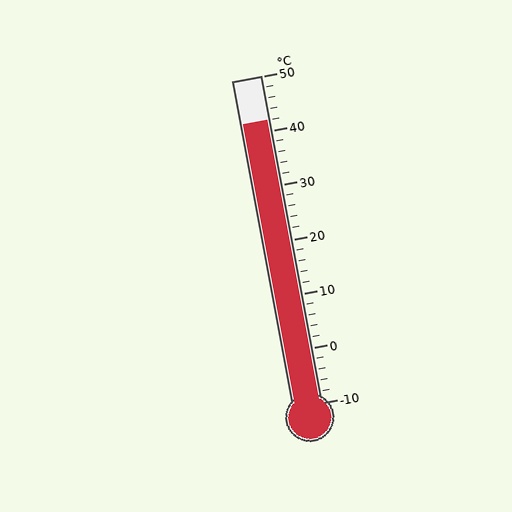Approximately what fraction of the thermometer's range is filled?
The thermometer is filled to approximately 85% of its range.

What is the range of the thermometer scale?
The thermometer scale ranges from -10°C to 50°C.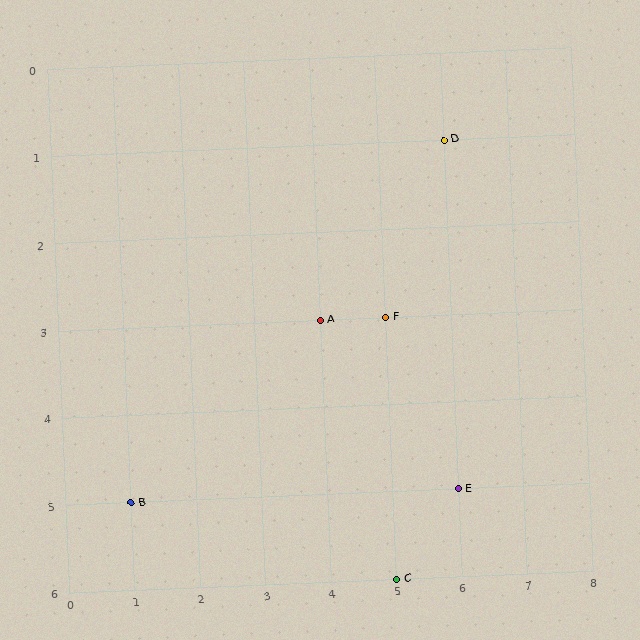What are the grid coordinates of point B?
Point B is at grid coordinates (1, 5).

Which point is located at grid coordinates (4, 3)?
Point A is at (4, 3).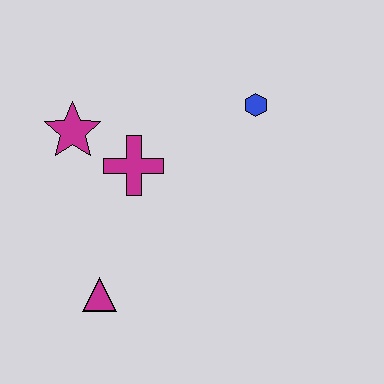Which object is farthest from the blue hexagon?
The magenta triangle is farthest from the blue hexagon.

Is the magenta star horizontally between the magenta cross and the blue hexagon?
No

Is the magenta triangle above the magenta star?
No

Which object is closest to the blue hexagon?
The magenta cross is closest to the blue hexagon.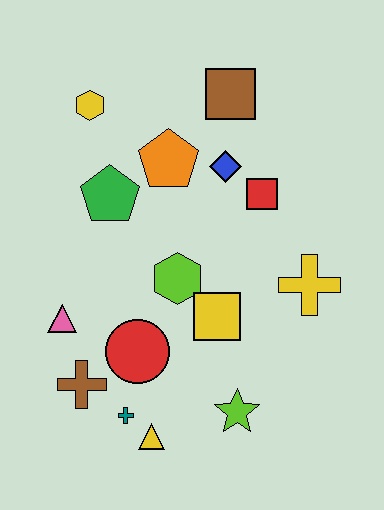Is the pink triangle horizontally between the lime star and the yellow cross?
No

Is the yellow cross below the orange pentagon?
Yes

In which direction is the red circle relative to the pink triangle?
The red circle is to the right of the pink triangle.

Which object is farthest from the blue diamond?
The yellow triangle is farthest from the blue diamond.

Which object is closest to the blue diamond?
The red square is closest to the blue diamond.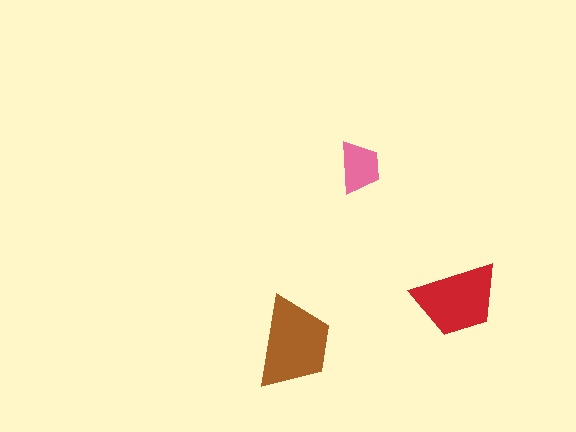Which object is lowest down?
The brown trapezoid is bottommost.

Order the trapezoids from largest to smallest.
the brown one, the red one, the pink one.